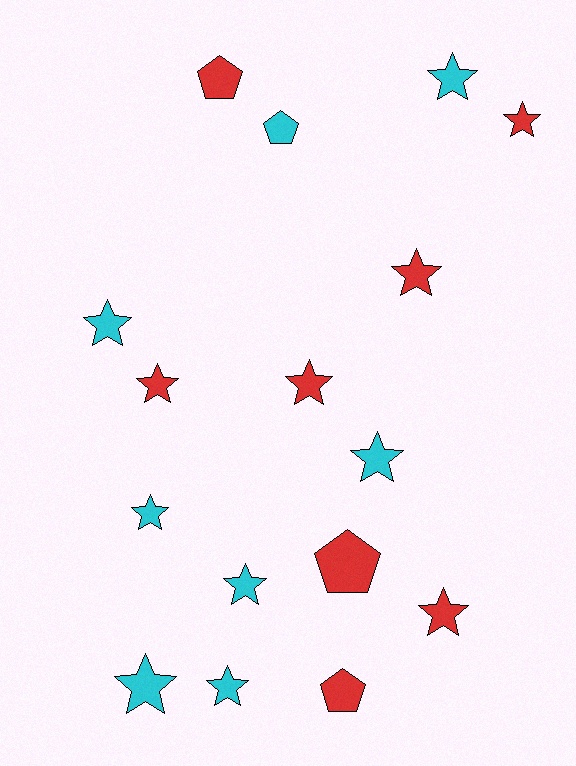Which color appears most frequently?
Cyan, with 8 objects.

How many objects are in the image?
There are 16 objects.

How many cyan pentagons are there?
There is 1 cyan pentagon.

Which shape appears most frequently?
Star, with 12 objects.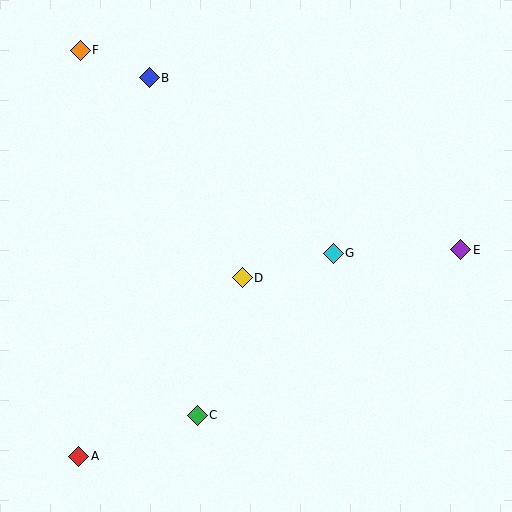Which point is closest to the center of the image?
Point D at (242, 278) is closest to the center.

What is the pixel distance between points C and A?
The distance between C and A is 125 pixels.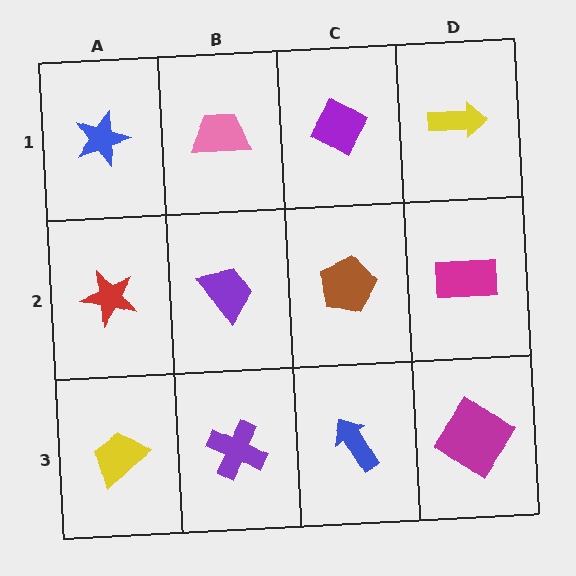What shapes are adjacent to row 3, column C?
A brown pentagon (row 2, column C), a purple cross (row 3, column B), a magenta diamond (row 3, column D).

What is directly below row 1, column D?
A magenta rectangle.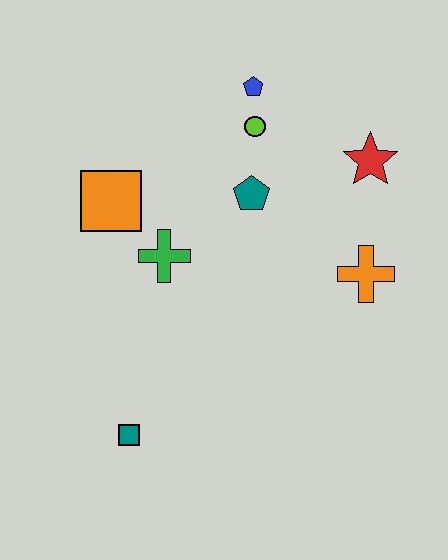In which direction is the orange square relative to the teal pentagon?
The orange square is to the left of the teal pentagon.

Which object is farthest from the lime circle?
The teal square is farthest from the lime circle.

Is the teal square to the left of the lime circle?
Yes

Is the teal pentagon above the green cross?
Yes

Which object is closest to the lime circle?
The blue pentagon is closest to the lime circle.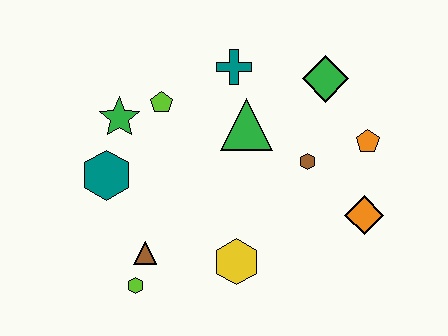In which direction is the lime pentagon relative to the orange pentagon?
The lime pentagon is to the left of the orange pentagon.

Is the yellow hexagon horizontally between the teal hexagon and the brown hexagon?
Yes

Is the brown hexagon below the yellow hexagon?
No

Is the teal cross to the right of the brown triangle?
Yes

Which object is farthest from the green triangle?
The lime hexagon is farthest from the green triangle.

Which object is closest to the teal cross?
The green triangle is closest to the teal cross.